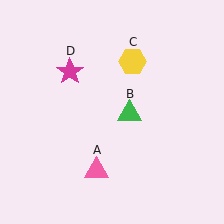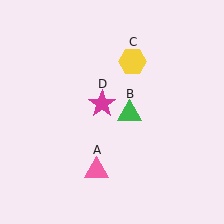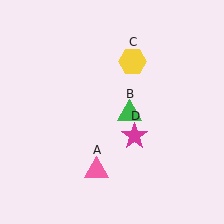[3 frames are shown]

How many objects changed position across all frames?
1 object changed position: magenta star (object D).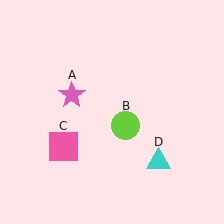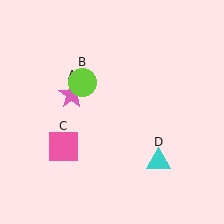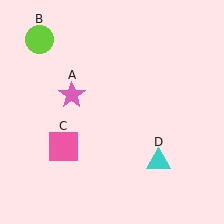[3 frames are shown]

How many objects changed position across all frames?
1 object changed position: lime circle (object B).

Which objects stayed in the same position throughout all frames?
Pink star (object A) and pink square (object C) and cyan triangle (object D) remained stationary.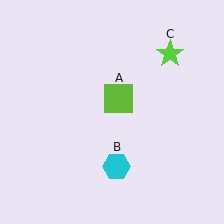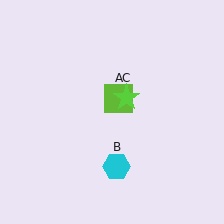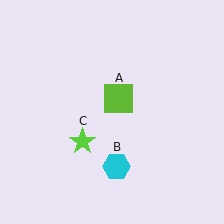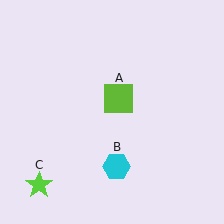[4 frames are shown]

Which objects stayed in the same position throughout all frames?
Lime square (object A) and cyan hexagon (object B) remained stationary.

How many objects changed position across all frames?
1 object changed position: lime star (object C).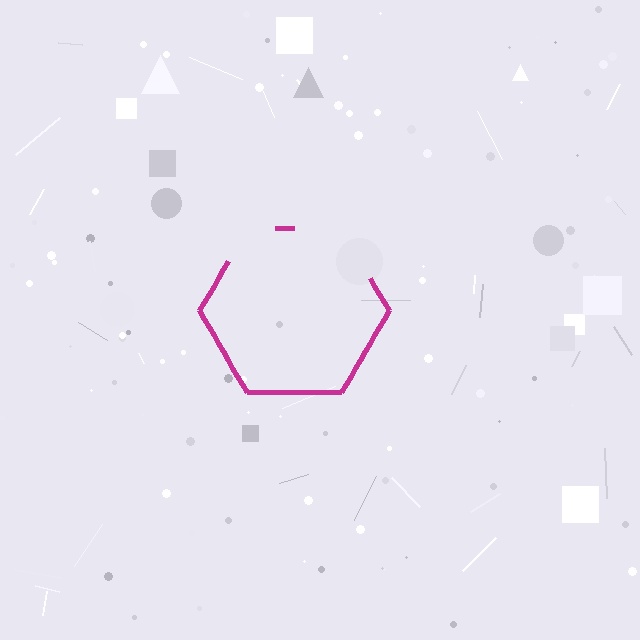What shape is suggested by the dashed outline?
The dashed outline suggests a hexagon.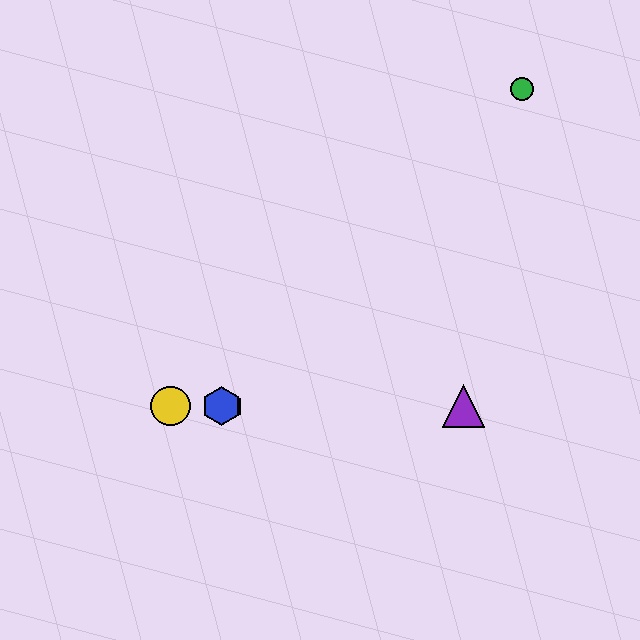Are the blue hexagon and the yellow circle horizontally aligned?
Yes, both are at y≈406.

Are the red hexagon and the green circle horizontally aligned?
No, the red hexagon is at y≈406 and the green circle is at y≈89.